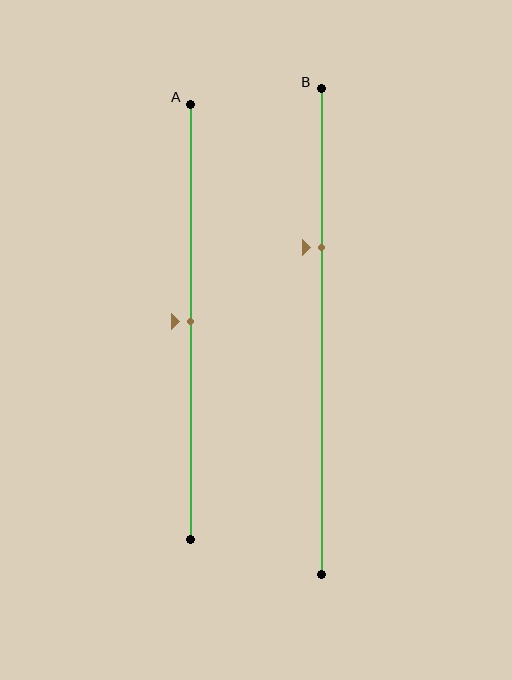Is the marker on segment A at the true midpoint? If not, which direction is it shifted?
Yes, the marker on segment A is at the true midpoint.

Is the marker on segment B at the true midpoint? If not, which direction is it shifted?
No, the marker on segment B is shifted upward by about 17% of the segment length.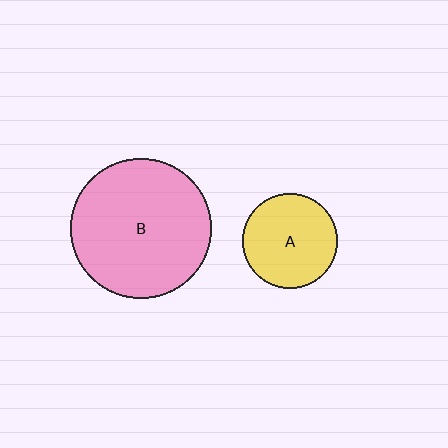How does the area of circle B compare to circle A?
Approximately 2.2 times.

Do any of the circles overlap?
No, none of the circles overlap.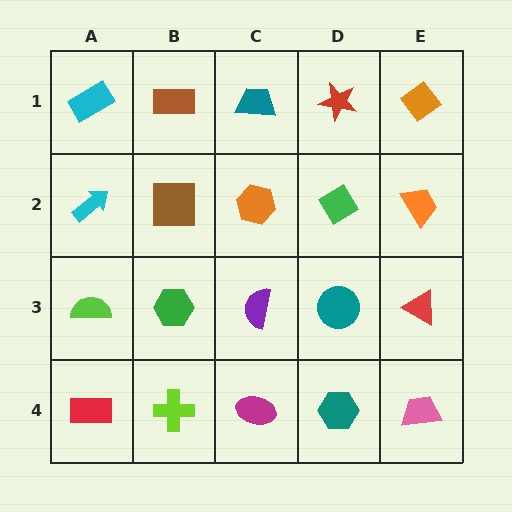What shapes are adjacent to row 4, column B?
A green hexagon (row 3, column B), a red rectangle (row 4, column A), a magenta ellipse (row 4, column C).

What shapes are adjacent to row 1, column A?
A cyan arrow (row 2, column A), a brown rectangle (row 1, column B).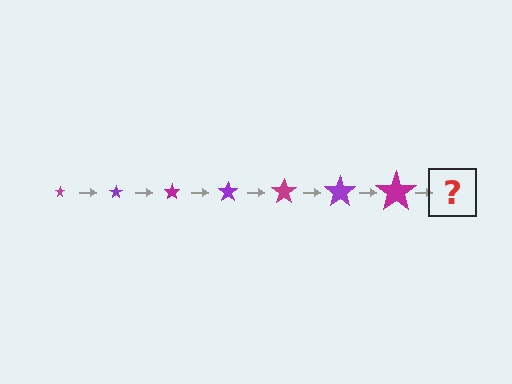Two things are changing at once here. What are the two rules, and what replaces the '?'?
The two rules are that the star grows larger each step and the color cycles through magenta and purple. The '?' should be a purple star, larger than the previous one.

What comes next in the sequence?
The next element should be a purple star, larger than the previous one.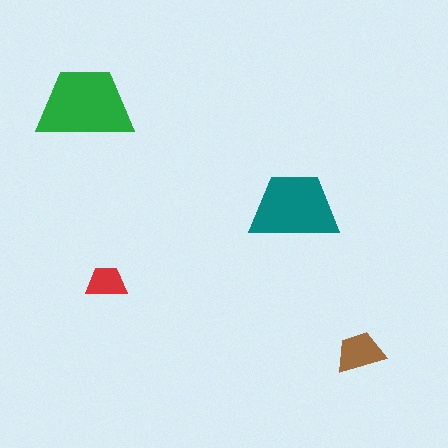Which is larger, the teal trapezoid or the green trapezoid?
The green one.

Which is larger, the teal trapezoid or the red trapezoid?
The teal one.